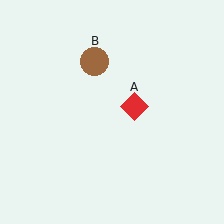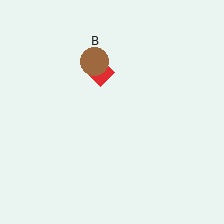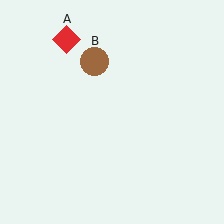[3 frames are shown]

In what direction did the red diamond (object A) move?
The red diamond (object A) moved up and to the left.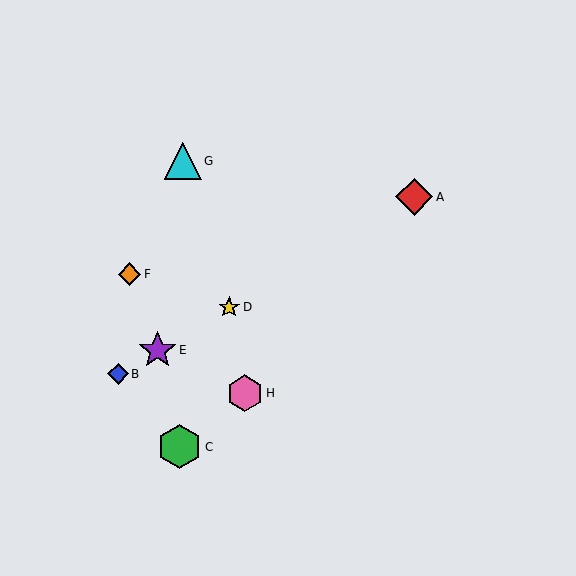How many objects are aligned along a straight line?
4 objects (A, B, D, E) are aligned along a straight line.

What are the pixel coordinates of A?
Object A is at (414, 197).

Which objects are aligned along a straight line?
Objects A, B, D, E are aligned along a straight line.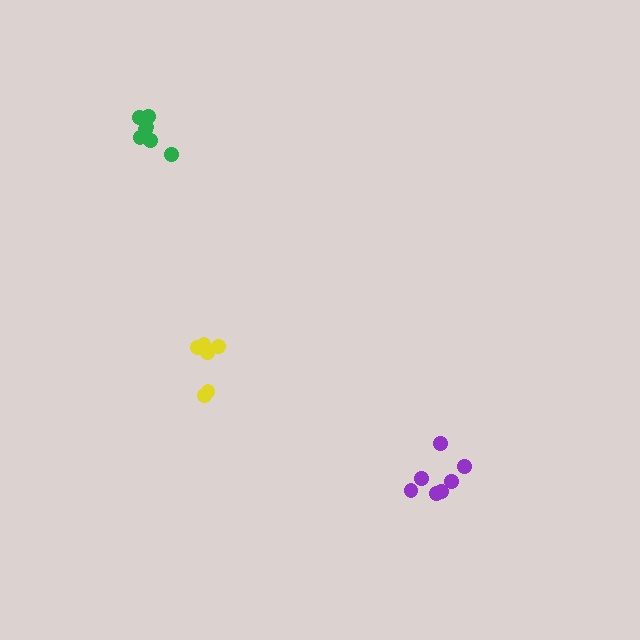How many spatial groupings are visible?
There are 3 spatial groupings.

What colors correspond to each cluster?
The clusters are colored: green, purple, yellow.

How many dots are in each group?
Group 1: 7 dots, Group 2: 7 dots, Group 3: 6 dots (20 total).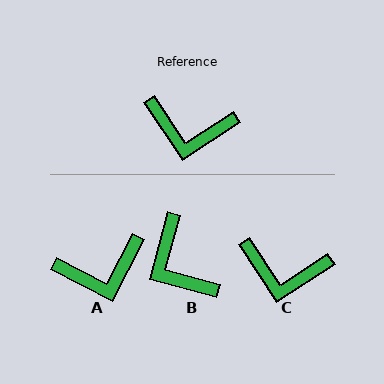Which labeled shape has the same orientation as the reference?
C.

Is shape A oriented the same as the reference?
No, it is off by about 29 degrees.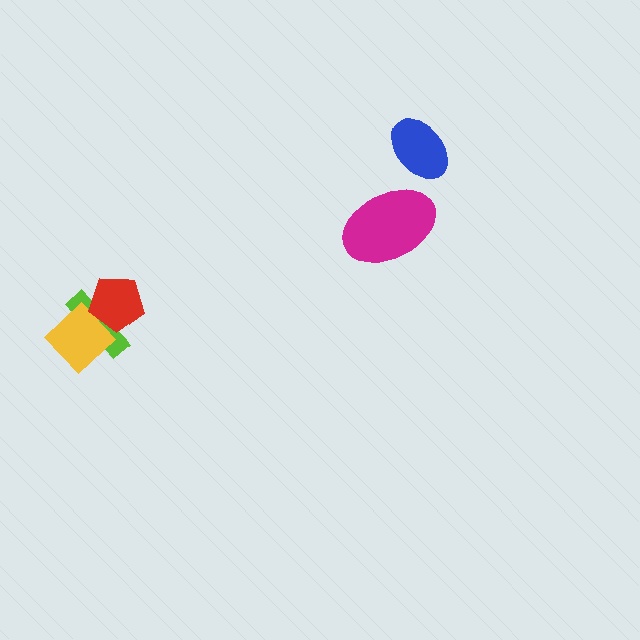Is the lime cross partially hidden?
Yes, it is partially covered by another shape.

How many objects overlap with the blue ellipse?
0 objects overlap with the blue ellipse.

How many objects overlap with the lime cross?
2 objects overlap with the lime cross.